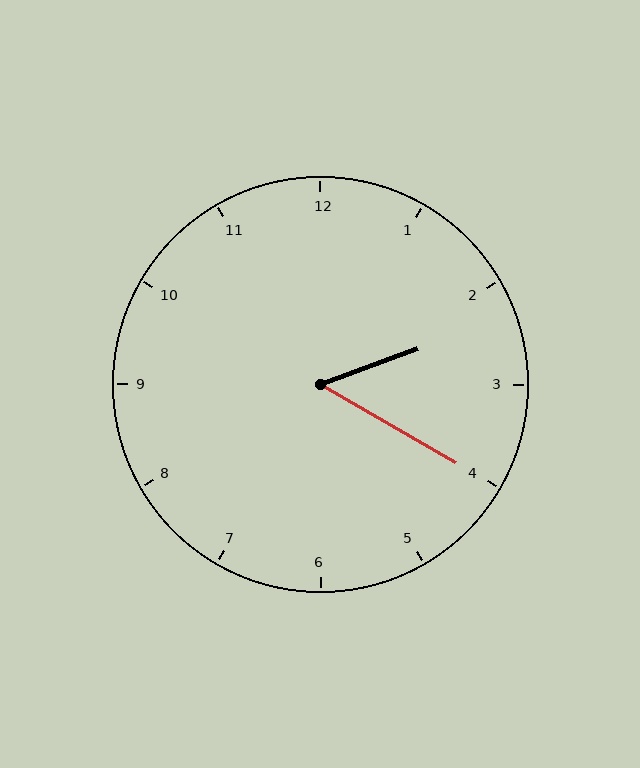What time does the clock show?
2:20.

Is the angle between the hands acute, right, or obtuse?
It is acute.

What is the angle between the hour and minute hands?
Approximately 50 degrees.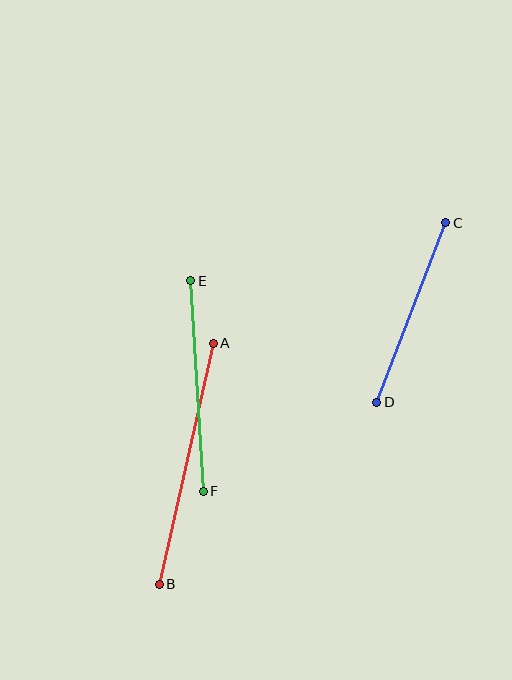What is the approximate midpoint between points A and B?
The midpoint is at approximately (186, 464) pixels.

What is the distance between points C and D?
The distance is approximately 192 pixels.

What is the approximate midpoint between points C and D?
The midpoint is at approximately (411, 313) pixels.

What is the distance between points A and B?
The distance is approximately 247 pixels.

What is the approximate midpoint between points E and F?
The midpoint is at approximately (197, 386) pixels.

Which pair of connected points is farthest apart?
Points A and B are farthest apart.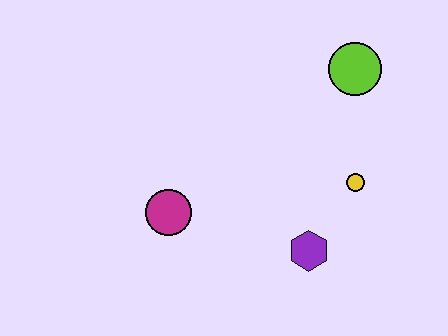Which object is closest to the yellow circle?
The purple hexagon is closest to the yellow circle.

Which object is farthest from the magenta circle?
The lime circle is farthest from the magenta circle.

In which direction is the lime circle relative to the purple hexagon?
The lime circle is above the purple hexagon.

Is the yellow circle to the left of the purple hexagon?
No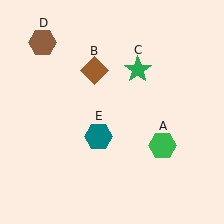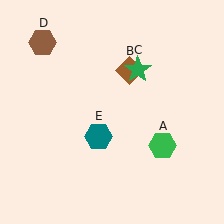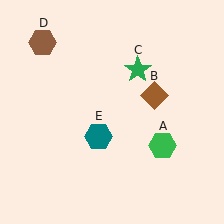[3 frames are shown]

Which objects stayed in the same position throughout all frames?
Green hexagon (object A) and green star (object C) and brown hexagon (object D) and teal hexagon (object E) remained stationary.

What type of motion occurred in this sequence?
The brown diamond (object B) rotated clockwise around the center of the scene.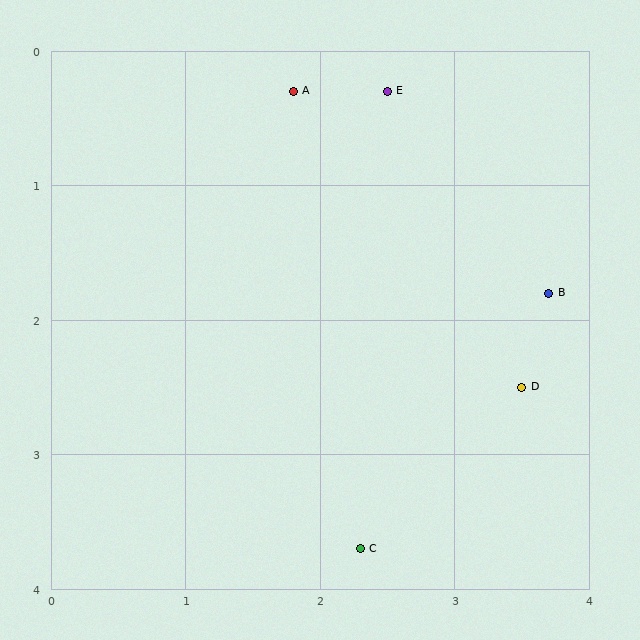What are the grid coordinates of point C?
Point C is at approximately (2.3, 3.7).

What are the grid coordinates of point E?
Point E is at approximately (2.5, 0.3).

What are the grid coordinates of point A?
Point A is at approximately (1.8, 0.3).